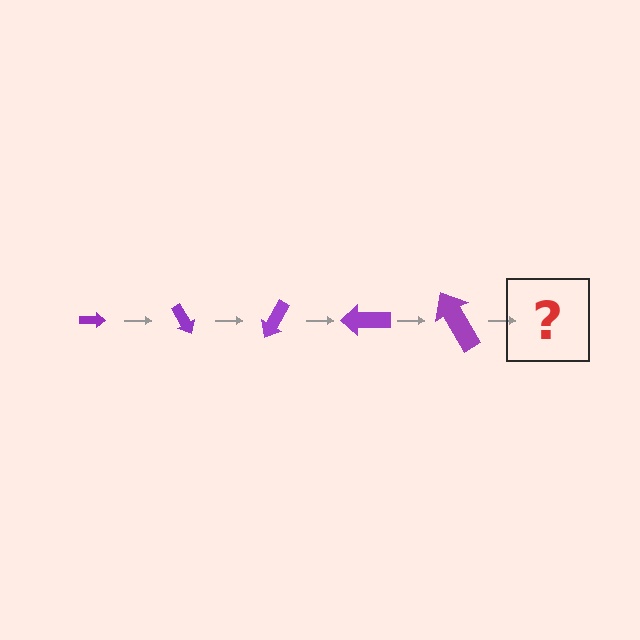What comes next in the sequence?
The next element should be an arrow, larger than the previous one and rotated 300 degrees from the start.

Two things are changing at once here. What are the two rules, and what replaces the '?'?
The two rules are that the arrow grows larger each step and it rotates 60 degrees each step. The '?' should be an arrow, larger than the previous one and rotated 300 degrees from the start.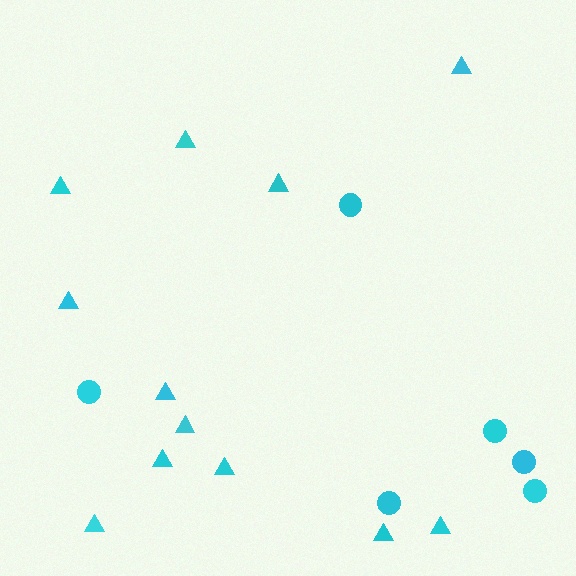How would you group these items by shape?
There are 2 groups: one group of circles (6) and one group of triangles (12).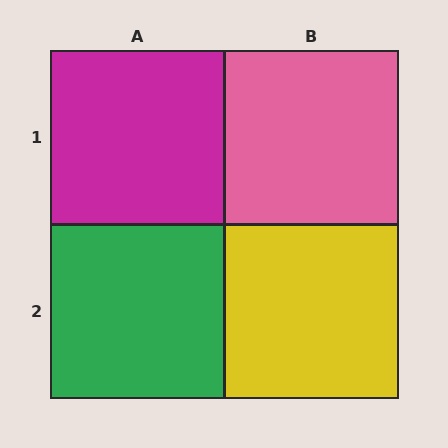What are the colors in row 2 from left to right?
Green, yellow.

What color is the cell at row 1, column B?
Pink.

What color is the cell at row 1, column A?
Magenta.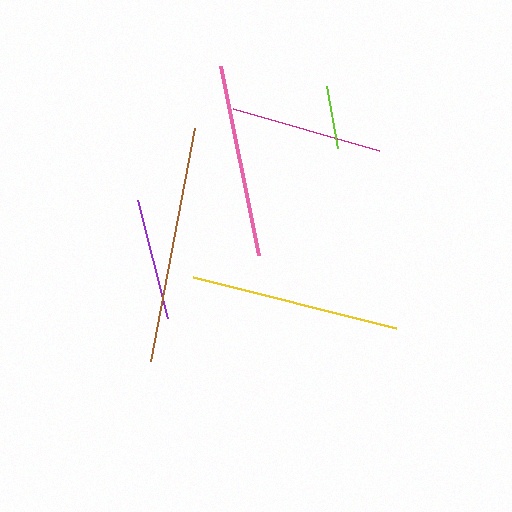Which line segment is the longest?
The brown line is the longest at approximately 237 pixels.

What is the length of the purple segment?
The purple segment is approximately 121 pixels long.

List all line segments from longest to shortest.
From longest to shortest: brown, yellow, pink, magenta, purple, lime.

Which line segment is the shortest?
The lime line is the shortest at approximately 63 pixels.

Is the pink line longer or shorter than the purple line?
The pink line is longer than the purple line.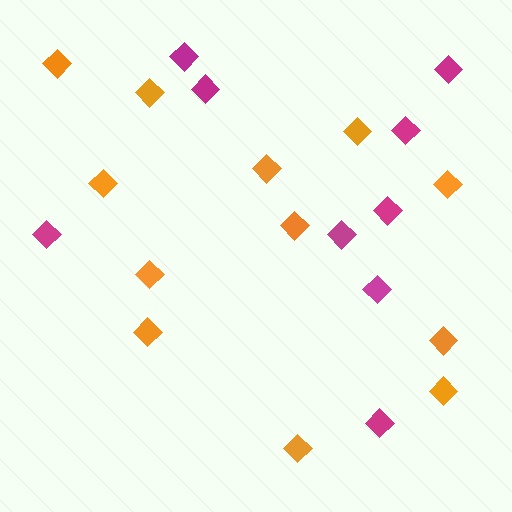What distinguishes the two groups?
There are 2 groups: one group of magenta diamonds (9) and one group of orange diamonds (12).